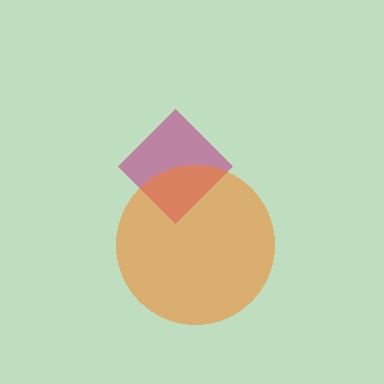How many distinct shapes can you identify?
There are 2 distinct shapes: a magenta diamond, an orange circle.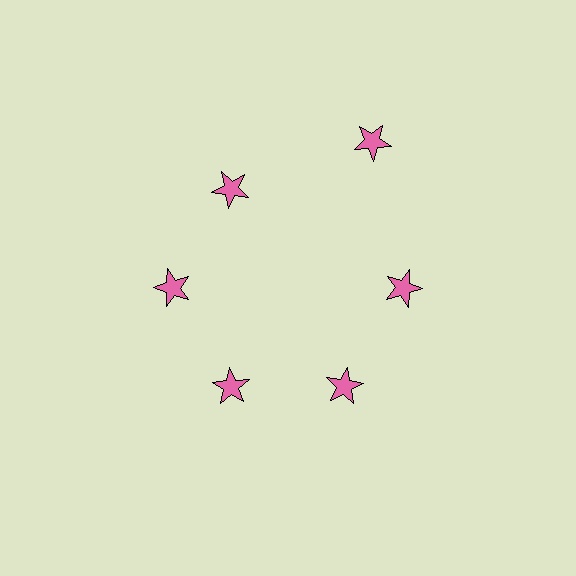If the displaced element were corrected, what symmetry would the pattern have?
It would have 6-fold rotational symmetry — the pattern would map onto itself every 60 degrees.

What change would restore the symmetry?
The symmetry would be restored by moving it inward, back onto the ring so that all 6 stars sit at equal angles and equal distance from the center.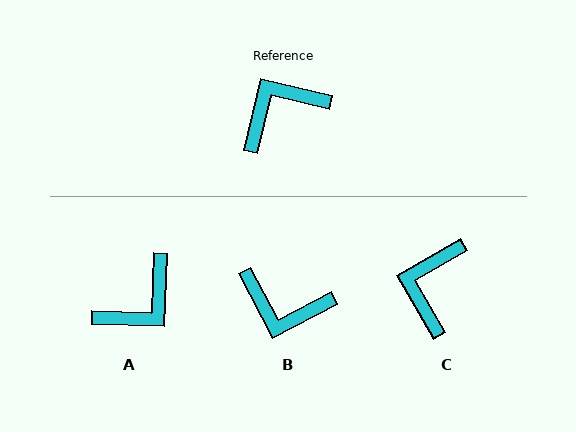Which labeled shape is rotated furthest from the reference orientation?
A, about 168 degrees away.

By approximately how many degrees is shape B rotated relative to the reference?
Approximately 132 degrees counter-clockwise.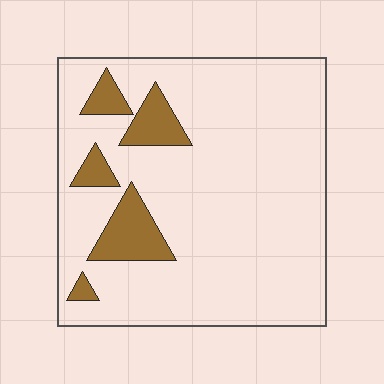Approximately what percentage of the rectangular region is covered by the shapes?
Approximately 15%.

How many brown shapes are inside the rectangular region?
5.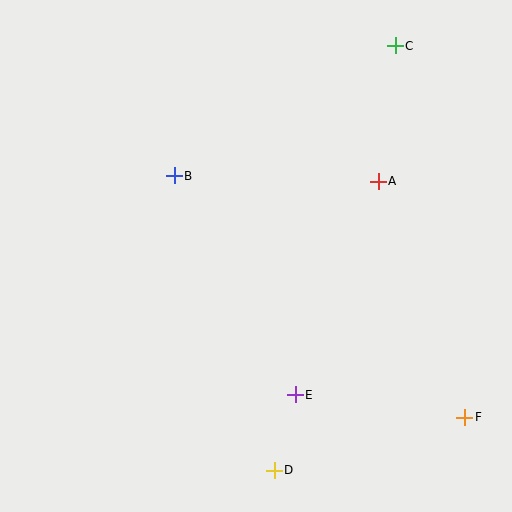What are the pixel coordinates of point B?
Point B is at (174, 176).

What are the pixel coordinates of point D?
Point D is at (274, 470).